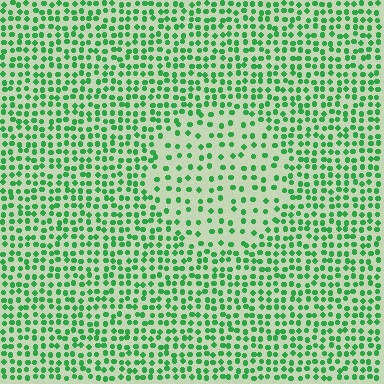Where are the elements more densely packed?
The elements are more densely packed outside the circle boundary.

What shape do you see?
I see a circle.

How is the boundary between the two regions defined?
The boundary is defined by a change in element density (approximately 1.9x ratio). All elements are the same color, size, and shape.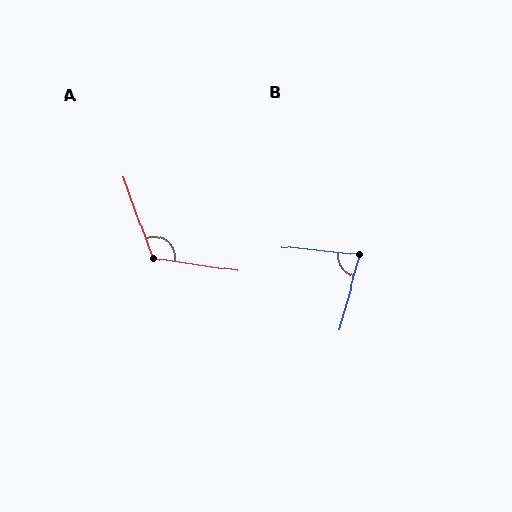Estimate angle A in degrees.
Approximately 118 degrees.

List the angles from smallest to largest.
B (80°), A (118°).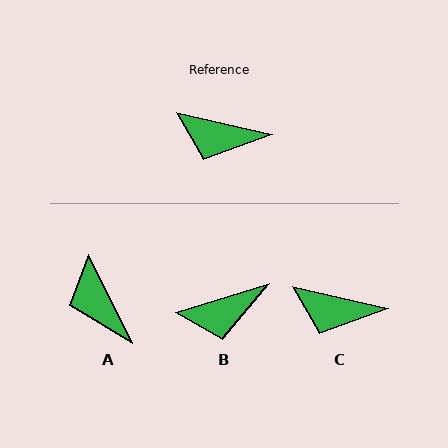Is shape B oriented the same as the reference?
No, it is off by about 31 degrees.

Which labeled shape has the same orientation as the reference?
C.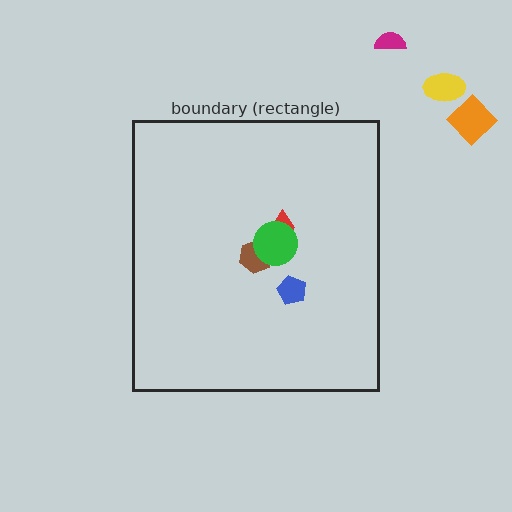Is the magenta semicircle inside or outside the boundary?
Outside.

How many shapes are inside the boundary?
4 inside, 3 outside.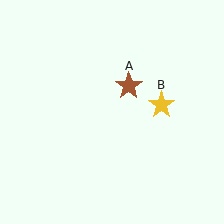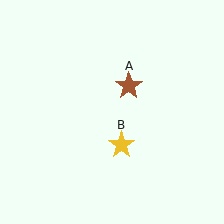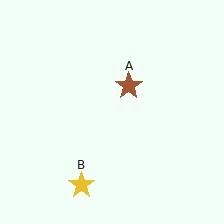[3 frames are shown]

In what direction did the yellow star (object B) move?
The yellow star (object B) moved down and to the left.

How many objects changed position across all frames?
1 object changed position: yellow star (object B).